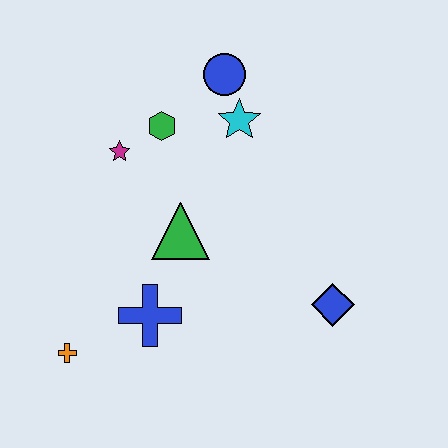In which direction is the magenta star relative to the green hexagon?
The magenta star is to the left of the green hexagon.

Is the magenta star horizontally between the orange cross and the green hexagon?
Yes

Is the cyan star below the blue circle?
Yes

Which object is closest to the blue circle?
The cyan star is closest to the blue circle.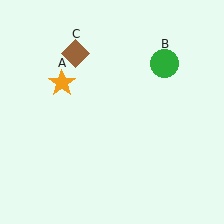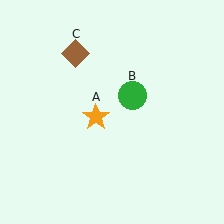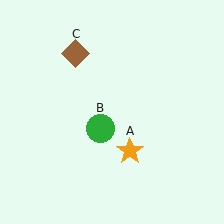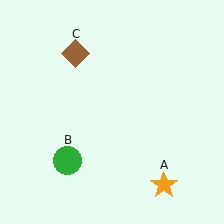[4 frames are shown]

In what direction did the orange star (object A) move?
The orange star (object A) moved down and to the right.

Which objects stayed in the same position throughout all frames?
Brown diamond (object C) remained stationary.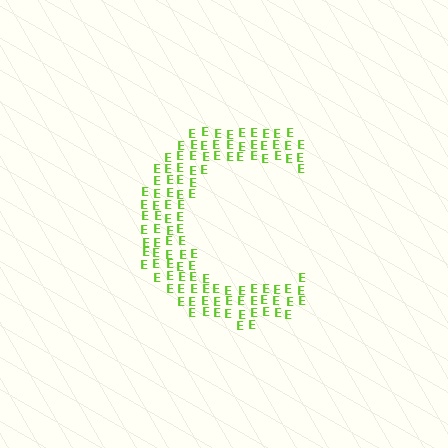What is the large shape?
The large shape is the letter C.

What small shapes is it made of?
It is made of small letter E's.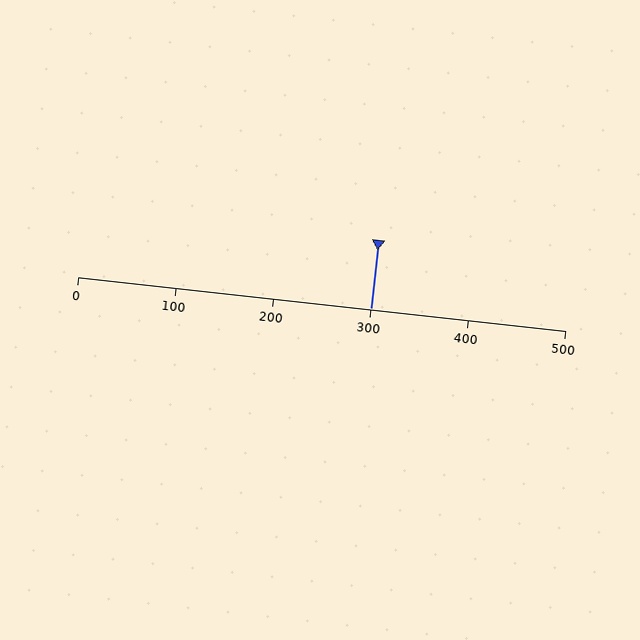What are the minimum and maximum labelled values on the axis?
The axis runs from 0 to 500.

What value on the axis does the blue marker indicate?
The marker indicates approximately 300.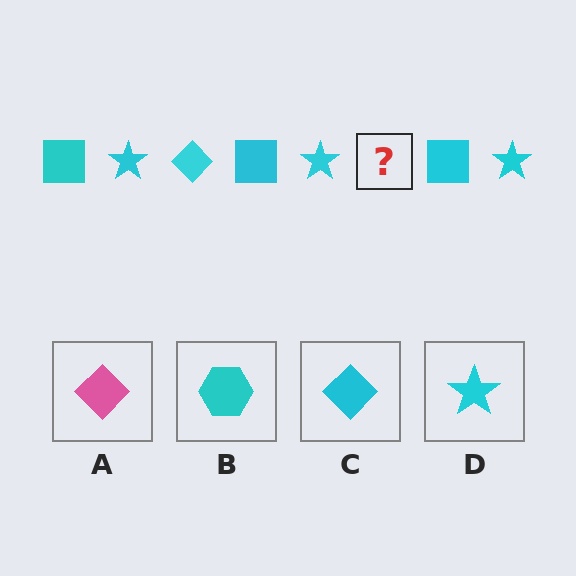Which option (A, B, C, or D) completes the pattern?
C.